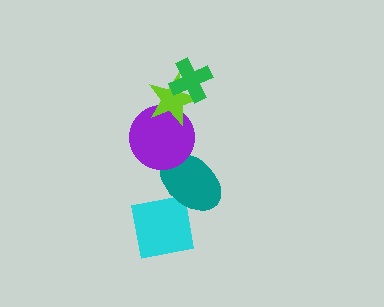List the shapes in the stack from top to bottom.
From top to bottom: the green cross, the lime star, the purple circle, the teal ellipse, the cyan square.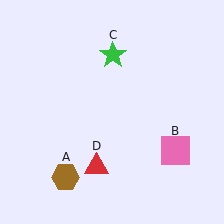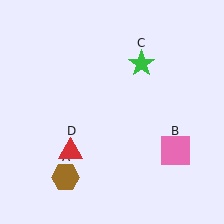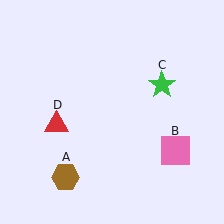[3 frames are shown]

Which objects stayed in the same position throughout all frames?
Brown hexagon (object A) and pink square (object B) remained stationary.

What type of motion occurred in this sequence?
The green star (object C), red triangle (object D) rotated clockwise around the center of the scene.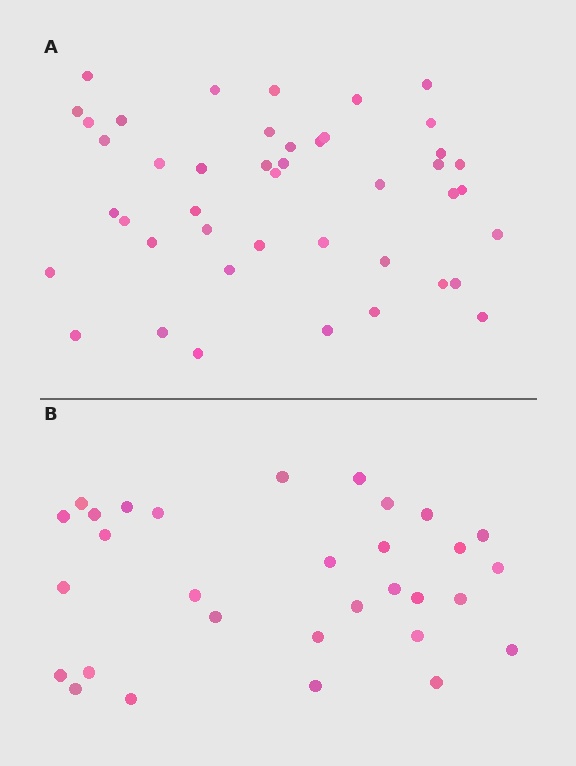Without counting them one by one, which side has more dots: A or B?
Region A (the top region) has more dots.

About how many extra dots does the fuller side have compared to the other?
Region A has approximately 15 more dots than region B.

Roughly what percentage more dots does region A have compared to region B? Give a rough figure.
About 40% more.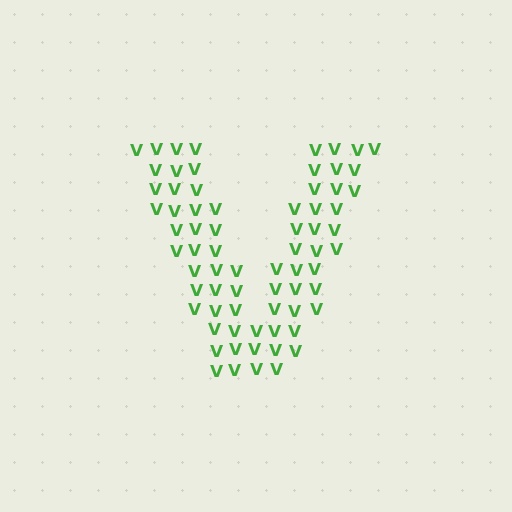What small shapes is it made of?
It is made of small letter V's.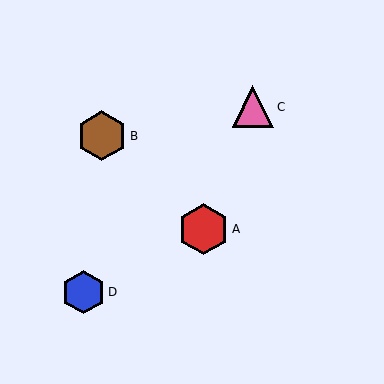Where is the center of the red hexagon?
The center of the red hexagon is at (203, 229).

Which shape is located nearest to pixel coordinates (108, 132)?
The brown hexagon (labeled B) at (102, 136) is nearest to that location.